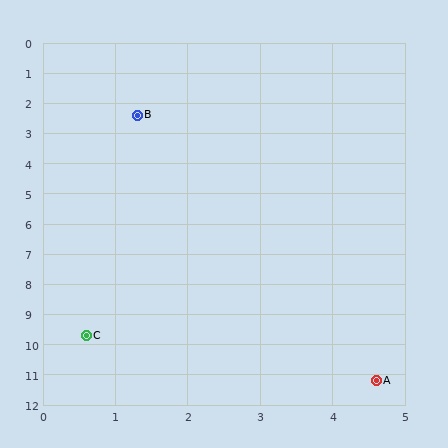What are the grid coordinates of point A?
Point A is at approximately (4.6, 11.2).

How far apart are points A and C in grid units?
Points A and C are about 4.3 grid units apart.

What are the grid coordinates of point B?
Point B is at approximately (1.3, 2.4).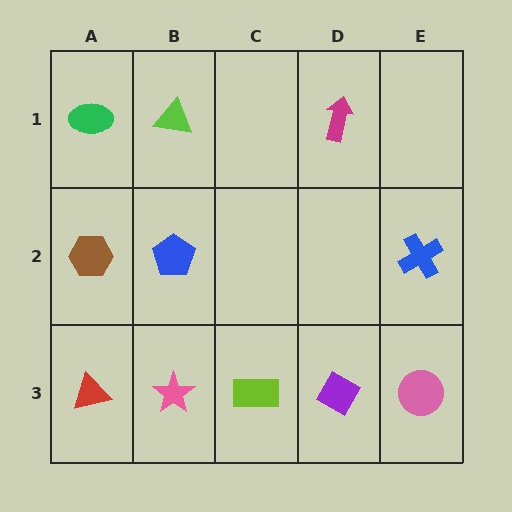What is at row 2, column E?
A blue cross.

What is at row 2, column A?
A brown hexagon.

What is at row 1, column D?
A magenta arrow.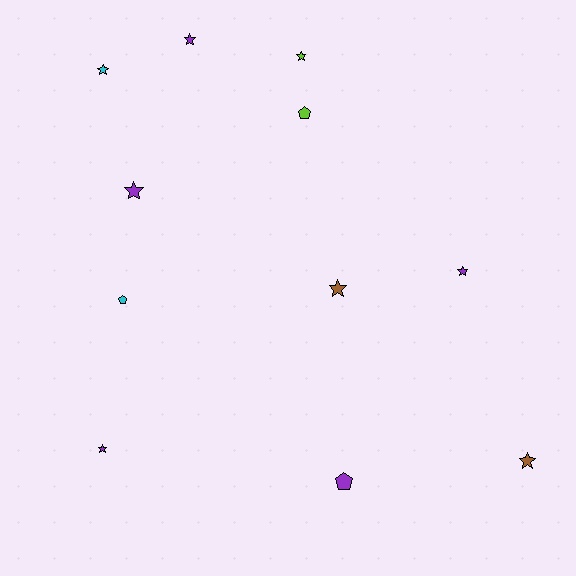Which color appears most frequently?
Purple, with 5 objects.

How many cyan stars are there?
There is 1 cyan star.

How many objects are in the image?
There are 11 objects.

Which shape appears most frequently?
Star, with 8 objects.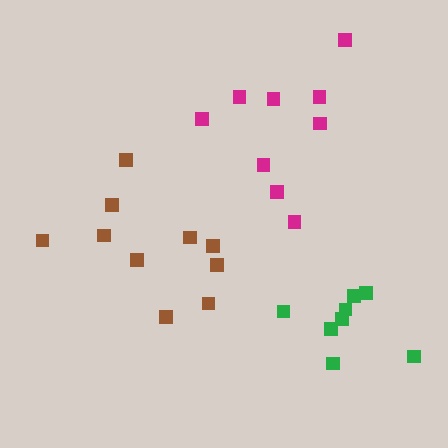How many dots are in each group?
Group 1: 10 dots, Group 2: 9 dots, Group 3: 8 dots (27 total).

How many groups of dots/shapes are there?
There are 3 groups.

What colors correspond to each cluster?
The clusters are colored: brown, magenta, green.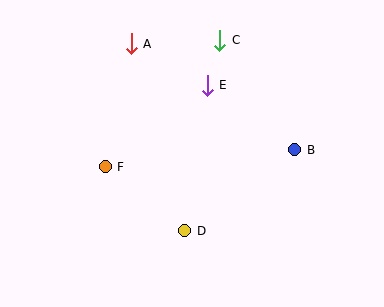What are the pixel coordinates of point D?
Point D is at (185, 231).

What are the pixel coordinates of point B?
Point B is at (295, 150).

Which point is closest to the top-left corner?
Point A is closest to the top-left corner.